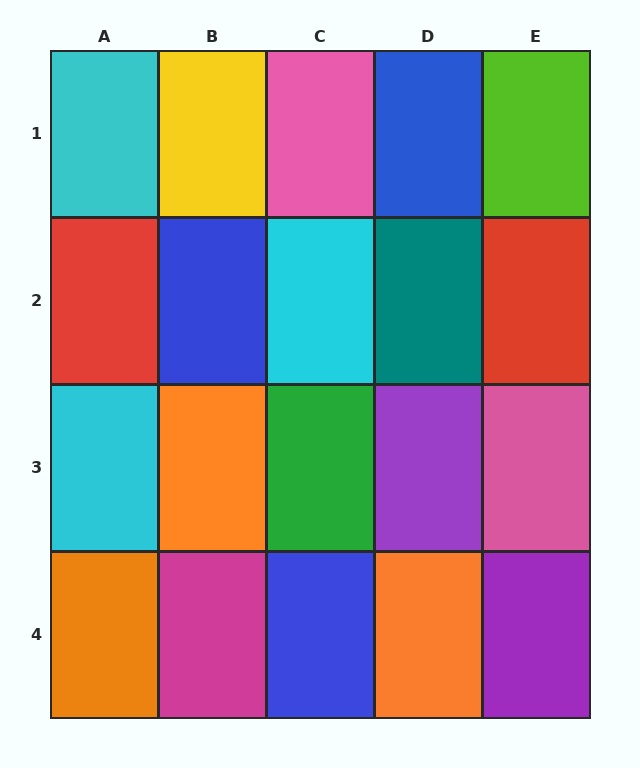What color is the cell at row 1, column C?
Pink.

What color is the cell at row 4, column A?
Orange.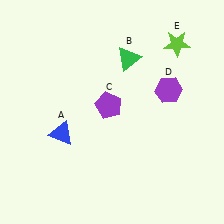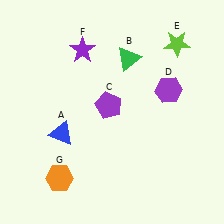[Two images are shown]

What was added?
A purple star (F), an orange hexagon (G) were added in Image 2.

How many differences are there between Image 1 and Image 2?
There are 2 differences between the two images.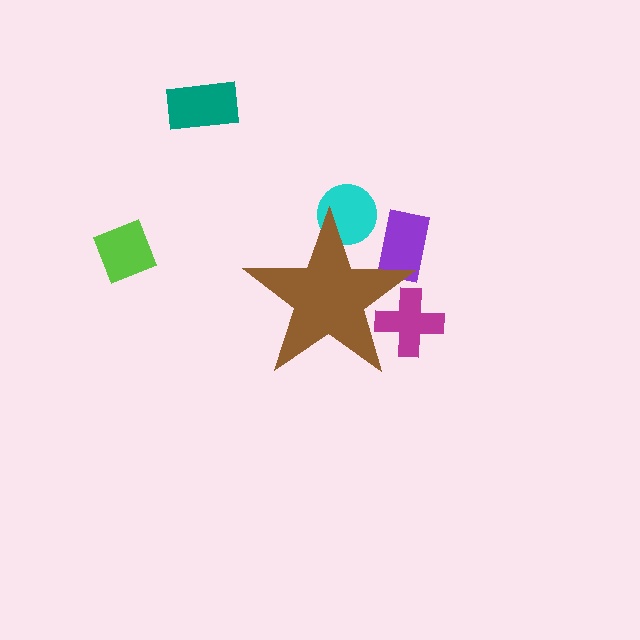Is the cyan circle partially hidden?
Yes, the cyan circle is partially hidden behind the brown star.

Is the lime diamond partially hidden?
No, the lime diamond is fully visible.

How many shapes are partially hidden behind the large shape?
3 shapes are partially hidden.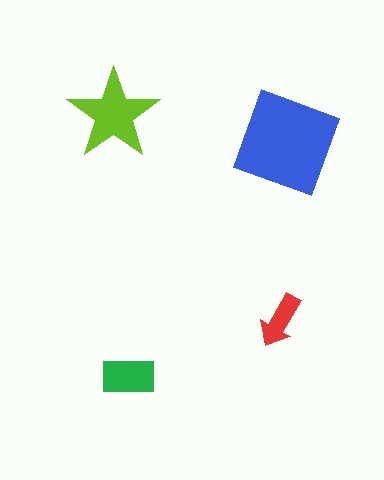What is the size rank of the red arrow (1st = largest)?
4th.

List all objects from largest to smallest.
The blue square, the lime star, the green rectangle, the red arrow.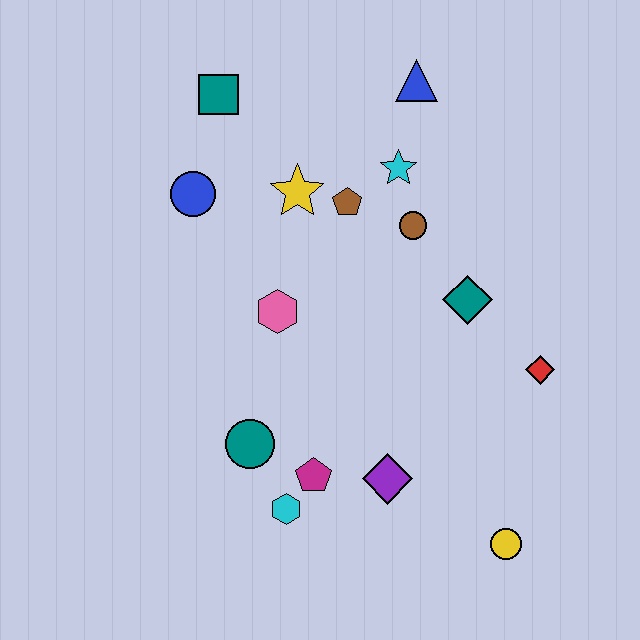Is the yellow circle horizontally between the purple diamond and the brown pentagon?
No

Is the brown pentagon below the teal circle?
No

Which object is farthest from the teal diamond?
The teal square is farthest from the teal diamond.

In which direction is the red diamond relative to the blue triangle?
The red diamond is below the blue triangle.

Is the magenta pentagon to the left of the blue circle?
No